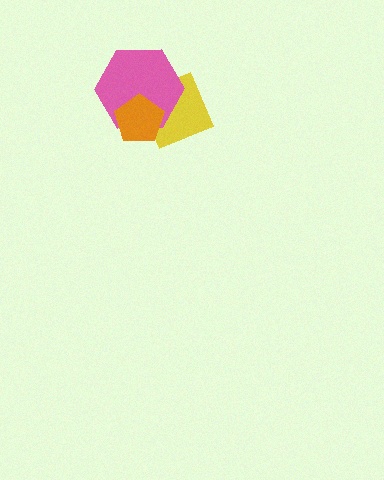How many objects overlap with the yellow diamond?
2 objects overlap with the yellow diamond.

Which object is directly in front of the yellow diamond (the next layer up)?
The pink hexagon is directly in front of the yellow diamond.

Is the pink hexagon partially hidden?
Yes, it is partially covered by another shape.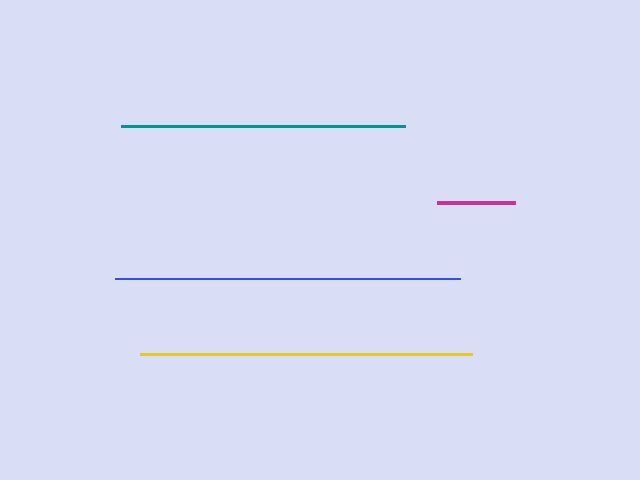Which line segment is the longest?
The blue line is the longest at approximately 345 pixels.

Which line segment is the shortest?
The magenta line is the shortest at approximately 78 pixels.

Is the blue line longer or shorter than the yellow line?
The blue line is longer than the yellow line.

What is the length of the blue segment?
The blue segment is approximately 345 pixels long.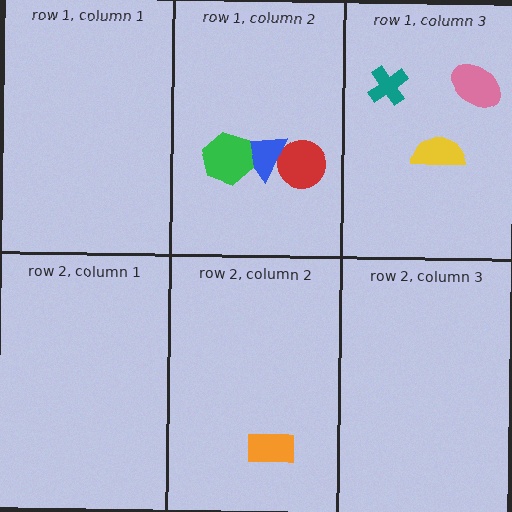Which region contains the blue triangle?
The row 1, column 2 region.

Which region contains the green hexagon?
The row 1, column 2 region.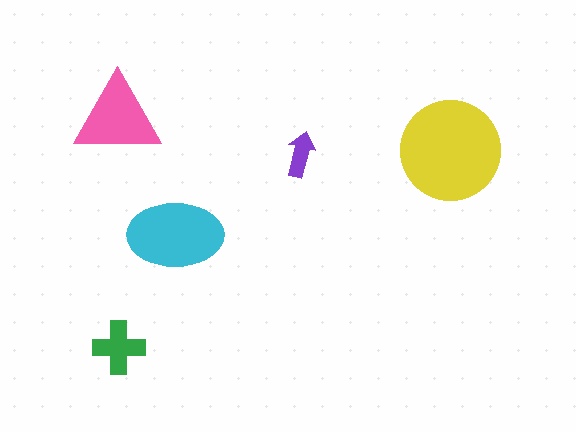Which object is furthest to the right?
The yellow circle is rightmost.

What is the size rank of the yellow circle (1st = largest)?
1st.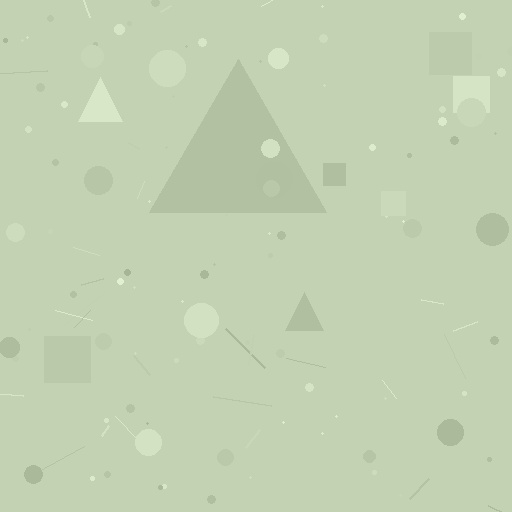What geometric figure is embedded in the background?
A triangle is embedded in the background.